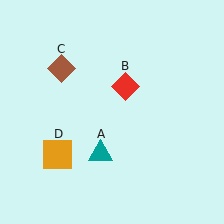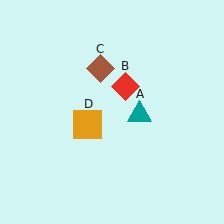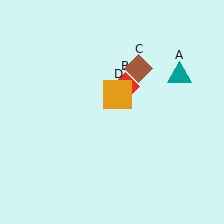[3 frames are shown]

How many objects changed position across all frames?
3 objects changed position: teal triangle (object A), brown diamond (object C), orange square (object D).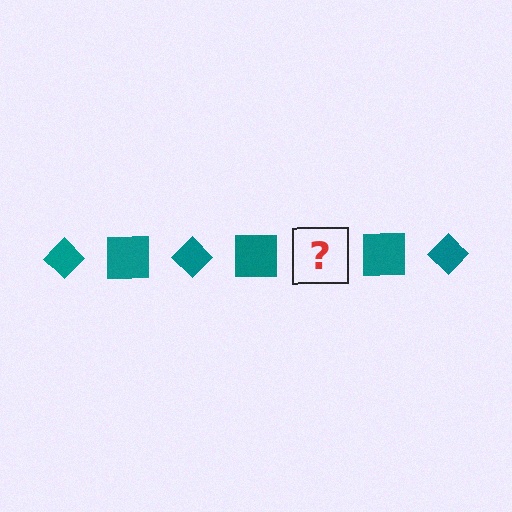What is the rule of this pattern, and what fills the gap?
The rule is that the pattern cycles through diamond, square shapes in teal. The gap should be filled with a teal diamond.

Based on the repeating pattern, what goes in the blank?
The blank should be a teal diamond.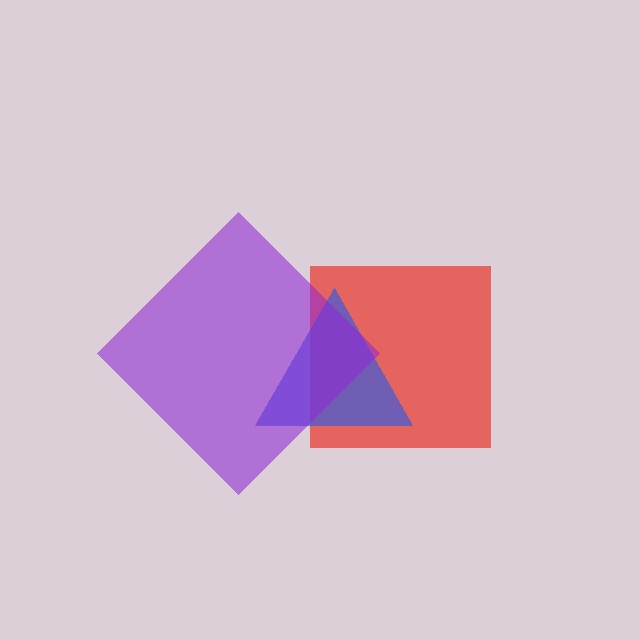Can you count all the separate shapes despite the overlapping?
Yes, there are 3 separate shapes.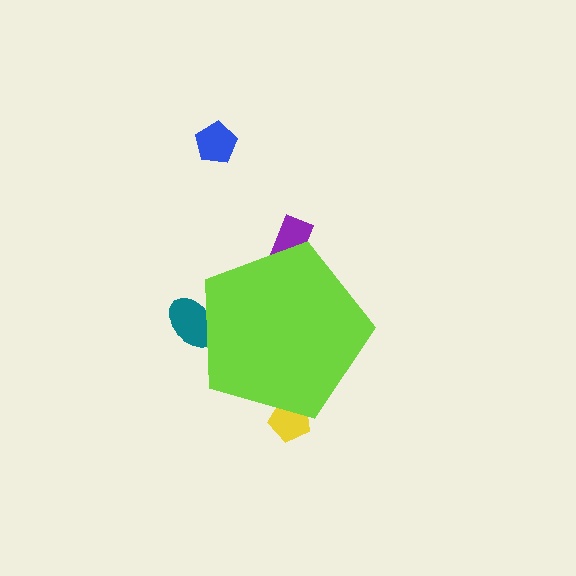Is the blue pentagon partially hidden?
No, the blue pentagon is fully visible.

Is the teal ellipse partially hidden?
Yes, the teal ellipse is partially hidden behind the lime pentagon.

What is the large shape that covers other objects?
A lime pentagon.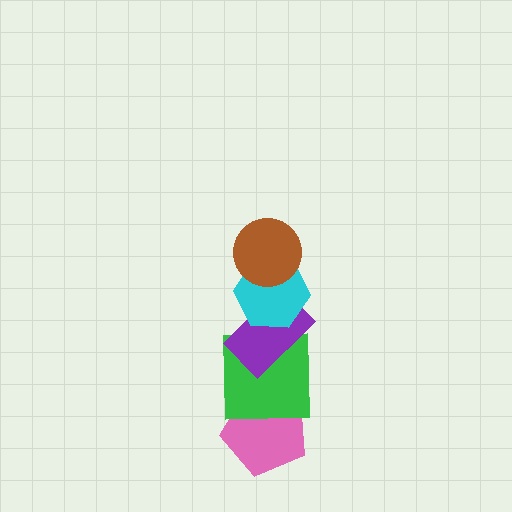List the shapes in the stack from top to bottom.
From top to bottom: the brown circle, the cyan hexagon, the purple rectangle, the green square, the pink pentagon.